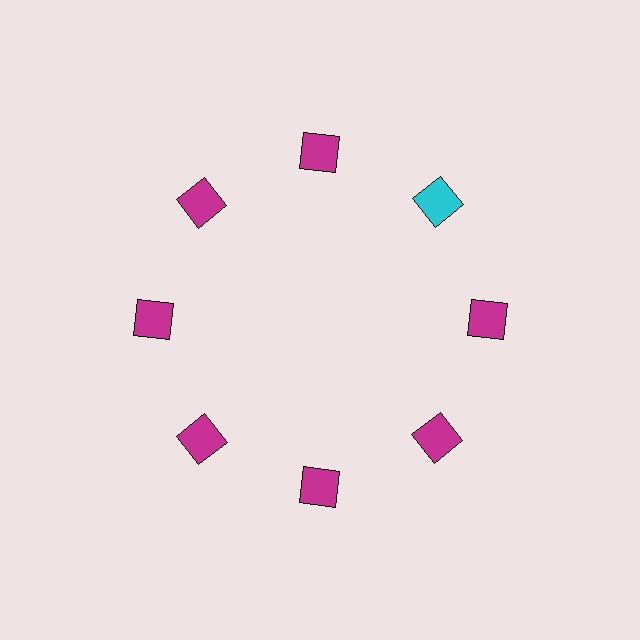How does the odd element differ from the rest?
It has a different color: cyan instead of magenta.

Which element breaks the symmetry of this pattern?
The cyan square at roughly the 2 o'clock position breaks the symmetry. All other shapes are magenta squares.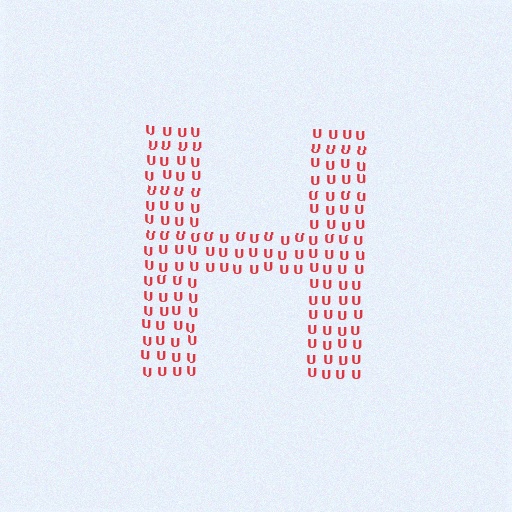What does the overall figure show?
The overall figure shows the letter H.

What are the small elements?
The small elements are letter U's.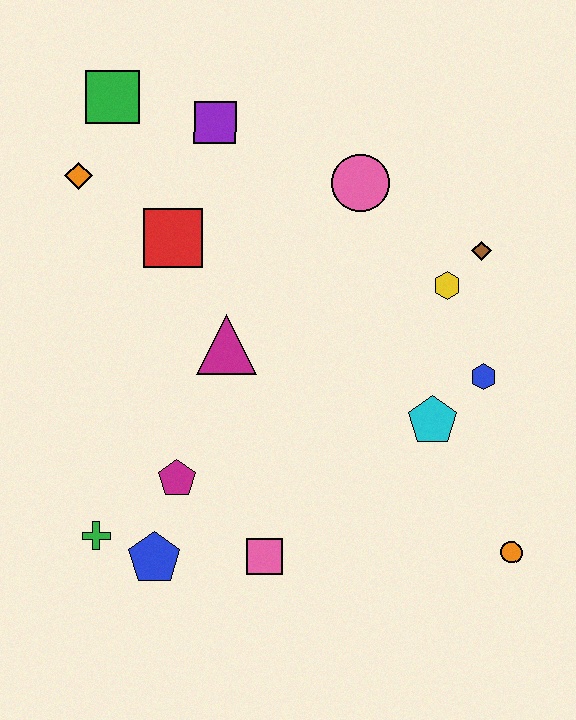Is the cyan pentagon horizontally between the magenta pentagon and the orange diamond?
No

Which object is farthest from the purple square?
The orange circle is farthest from the purple square.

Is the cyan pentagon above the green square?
No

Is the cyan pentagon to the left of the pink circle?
No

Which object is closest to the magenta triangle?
The red square is closest to the magenta triangle.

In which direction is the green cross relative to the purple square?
The green cross is below the purple square.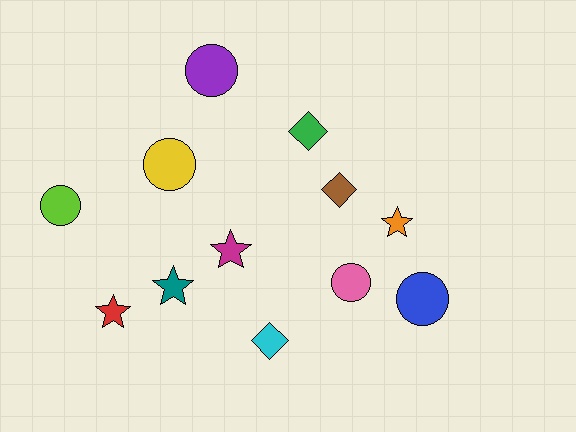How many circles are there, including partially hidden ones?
There are 5 circles.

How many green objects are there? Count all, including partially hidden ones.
There is 1 green object.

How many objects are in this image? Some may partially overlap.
There are 12 objects.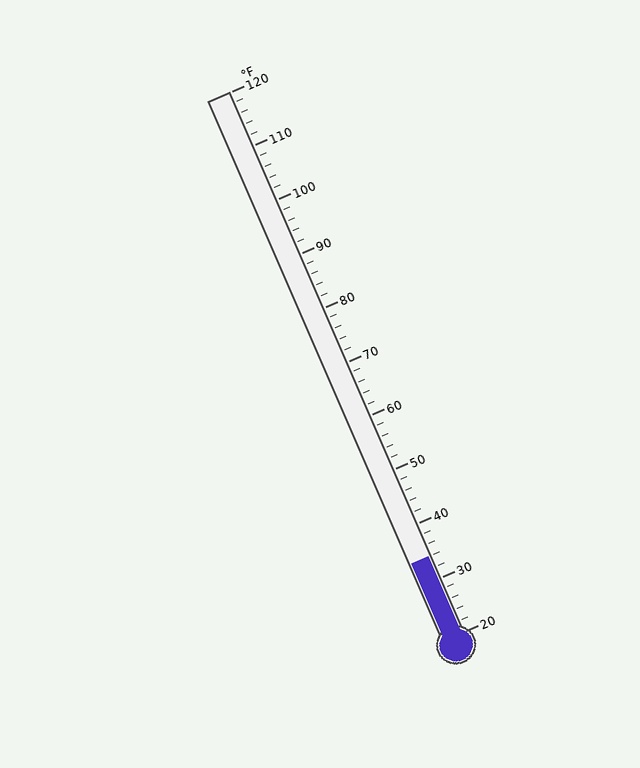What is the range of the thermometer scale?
The thermometer scale ranges from 20°F to 120°F.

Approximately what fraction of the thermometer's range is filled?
The thermometer is filled to approximately 15% of its range.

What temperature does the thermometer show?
The thermometer shows approximately 34°F.